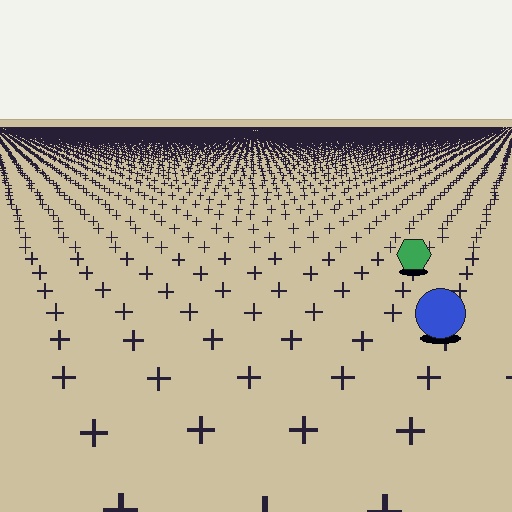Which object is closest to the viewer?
The blue circle is closest. The texture marks near it are larger and more spread out.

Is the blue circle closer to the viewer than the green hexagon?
Yes. The blue circle is closer — you can tell from the texture gradient: the ground texture is coarser near it.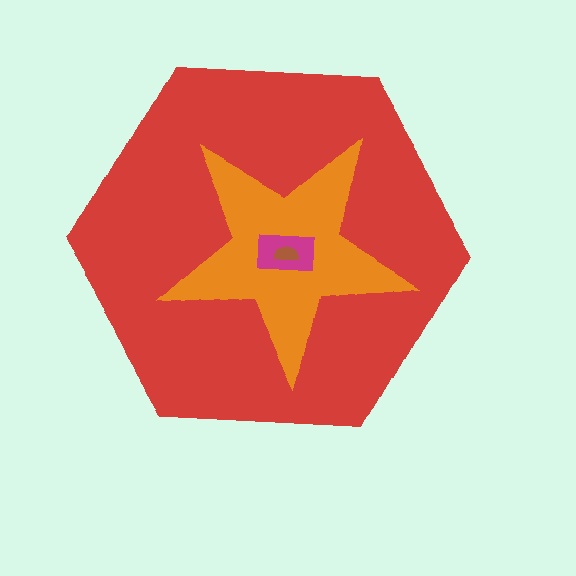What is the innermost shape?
The brown semicircle.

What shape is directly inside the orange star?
The magenta rectangle.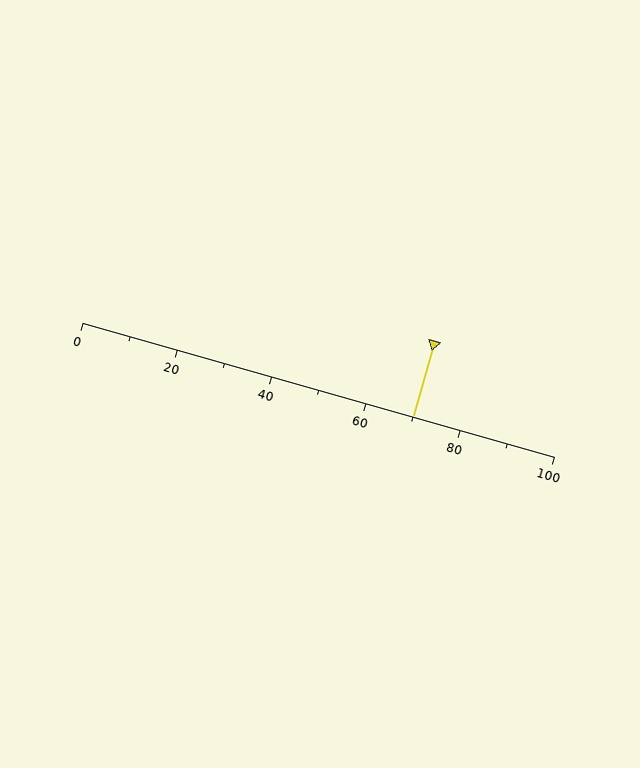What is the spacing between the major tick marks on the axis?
The major ticks are spaced 20 apart.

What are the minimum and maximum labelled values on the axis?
The axis runs from 0 to 100.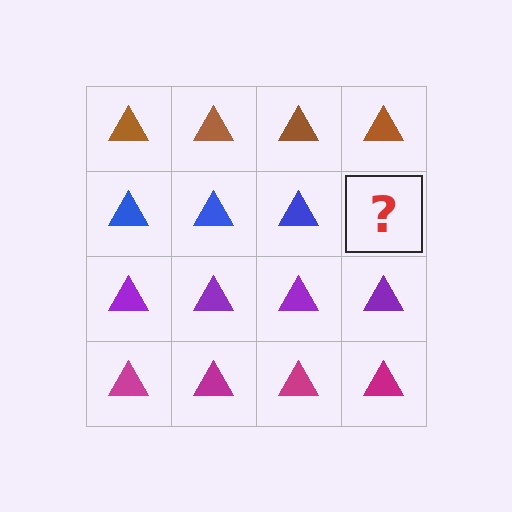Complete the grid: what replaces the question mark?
The question mark should be replaced with a blue triangle.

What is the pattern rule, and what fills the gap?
The rule is that each row has a consistent color. The gap should be filled with a blue triangle.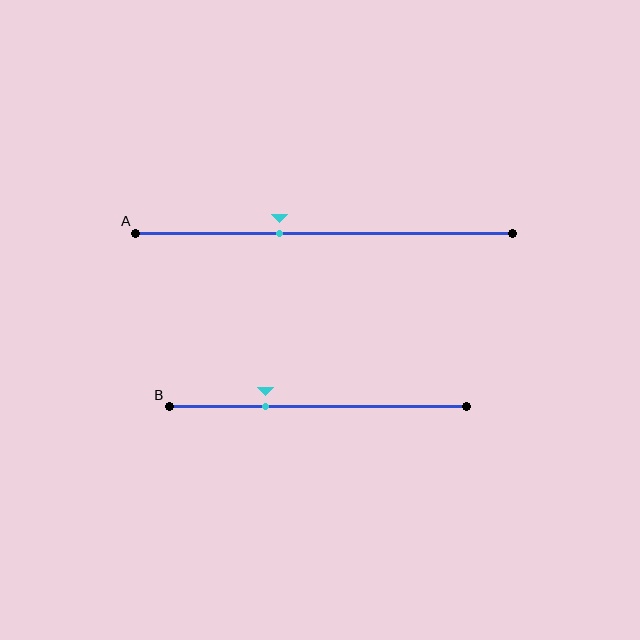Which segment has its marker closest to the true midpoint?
Segment A has its marker closest to the true midpoint.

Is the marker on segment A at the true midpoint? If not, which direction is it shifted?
No, the marker on segment A is shifted to the left by about 12% of the segment length.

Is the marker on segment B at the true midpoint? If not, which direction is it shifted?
No, the marker on segment B is shifted to the left by about 17% of the segment length.